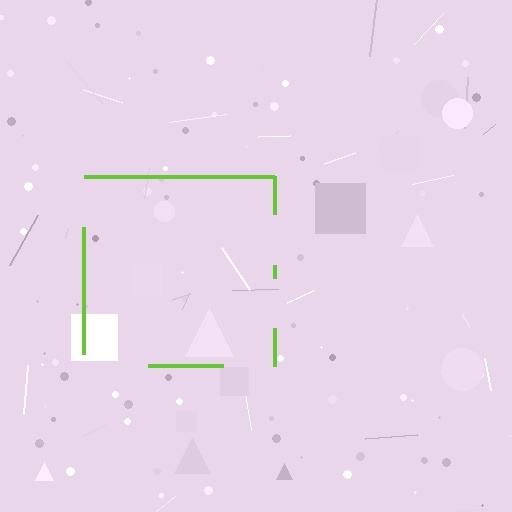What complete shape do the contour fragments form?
The contour fragments form a square.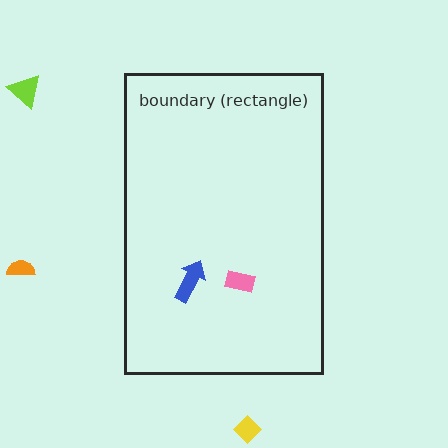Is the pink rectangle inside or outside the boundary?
Inside.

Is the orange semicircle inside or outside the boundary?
Outside.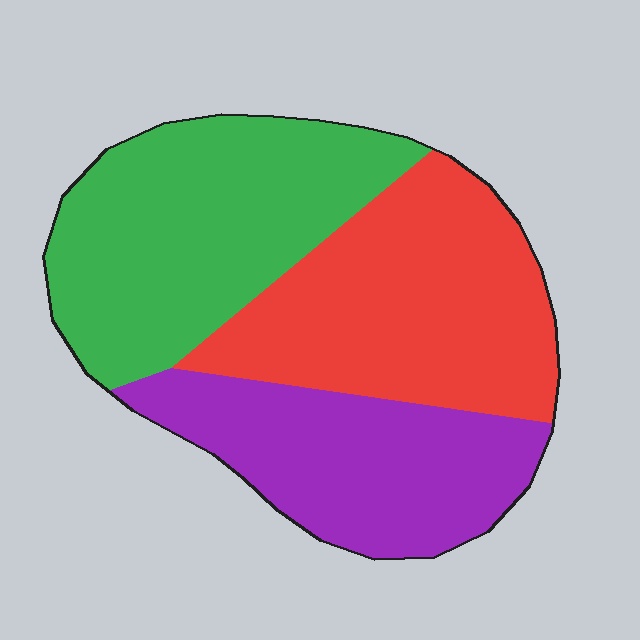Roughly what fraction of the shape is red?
Red takes up about one third (1/3) of the shape.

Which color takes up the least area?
Purple, at roughly 30%.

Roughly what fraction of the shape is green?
Green covers roughly 35% of the shape.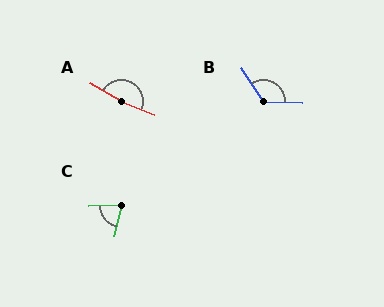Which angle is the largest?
A, at approximately 170 degrees.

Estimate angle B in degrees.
Approximately 124 degrees.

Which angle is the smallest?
C, at approximately 75 degrees.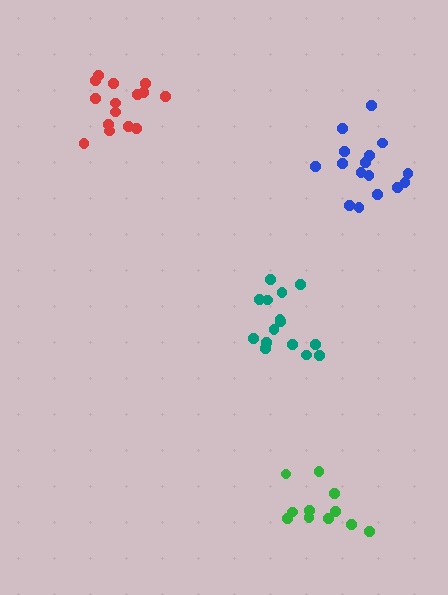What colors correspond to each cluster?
The clusters are colored: teal, blue, green, red.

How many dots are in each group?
Group 1: 15 dots, Group 2: 16 dots, Group 3: 11 dots, Group 4: 15 dots (57 total).